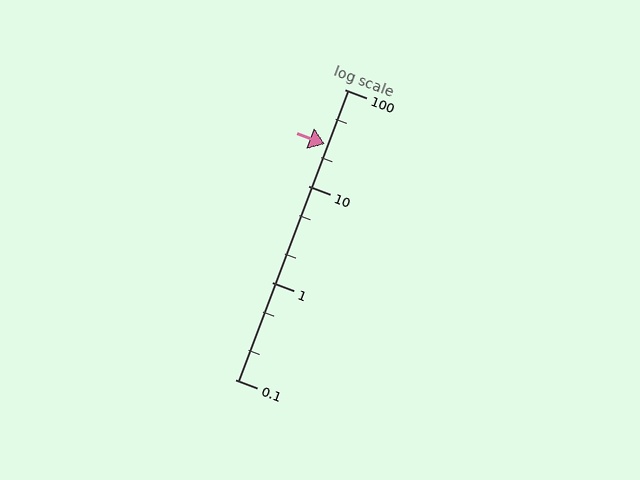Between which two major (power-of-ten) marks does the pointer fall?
The pointer is between 10 and 100.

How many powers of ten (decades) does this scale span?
The scale spans 3 decades, from 0.1 to 100.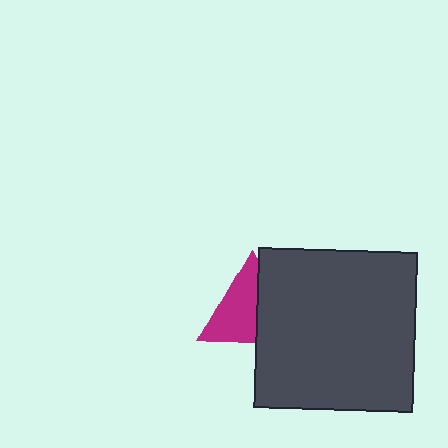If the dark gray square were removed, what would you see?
You would see the complete magenta triangle.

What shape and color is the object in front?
The object in front is a dark gray square.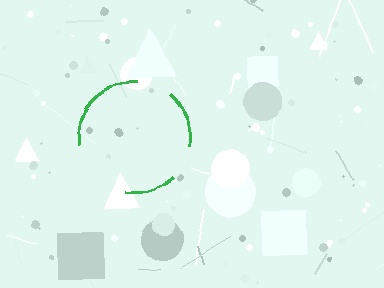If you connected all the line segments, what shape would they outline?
They would outline a circle.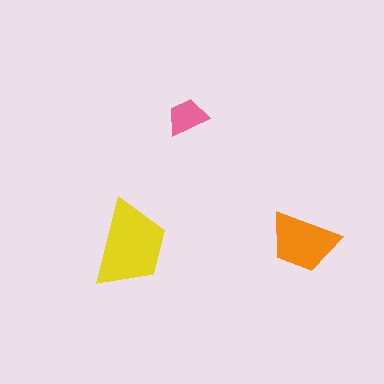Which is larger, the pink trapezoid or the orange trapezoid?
The orange one.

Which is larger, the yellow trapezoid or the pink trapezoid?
The yellow one.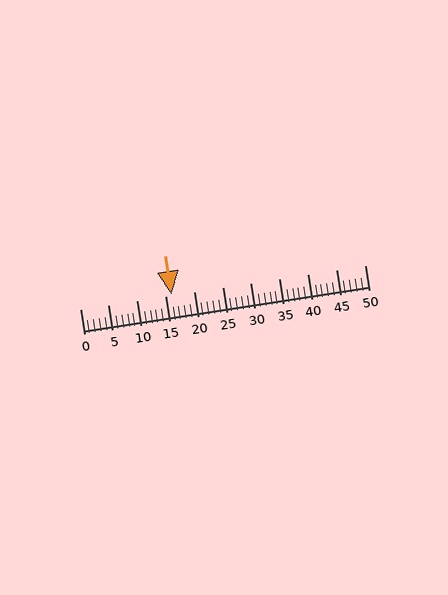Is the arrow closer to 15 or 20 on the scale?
The arrow is closer to 15.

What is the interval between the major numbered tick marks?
The major tick marks are spaced 5 units apart.